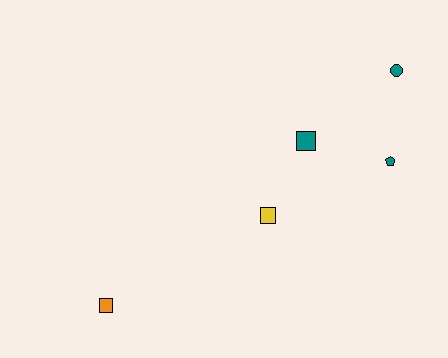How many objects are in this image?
There are 5 objects.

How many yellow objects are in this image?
There is 1 yellow object.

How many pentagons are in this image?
There is 1 pentagon.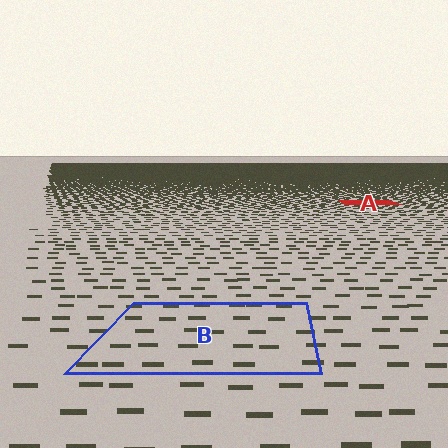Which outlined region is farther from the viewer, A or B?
Region A is farther from the viewer — the texture elements inside it appear smaller and more densely packed.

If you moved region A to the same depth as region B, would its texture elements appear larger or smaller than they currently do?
They would appear larger. At a closer depth, the same texture elements are projected at a bigger on-screen size.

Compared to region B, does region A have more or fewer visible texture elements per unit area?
Region A has more texture elements per unit area — they are packed more densely because it is farther away.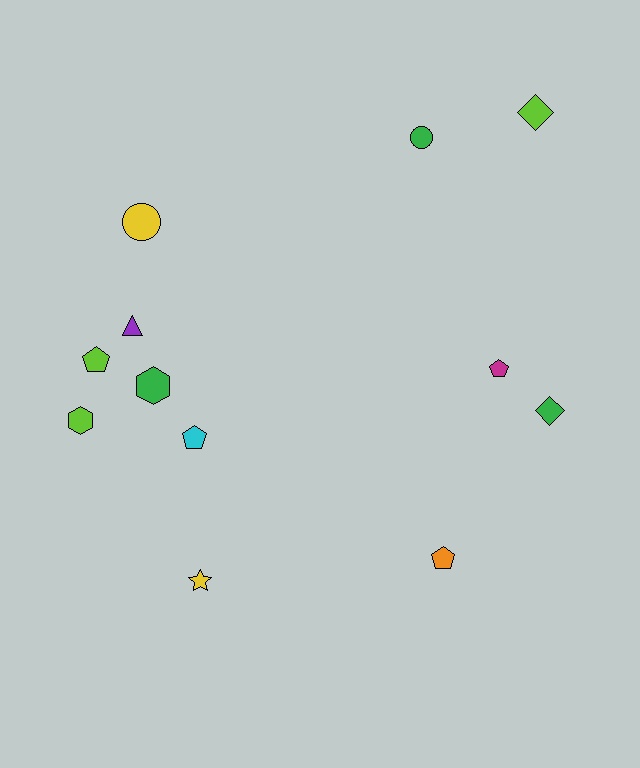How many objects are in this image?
There are 12 objects.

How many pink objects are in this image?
There are no pink objects.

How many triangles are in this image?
There is 1 triangle.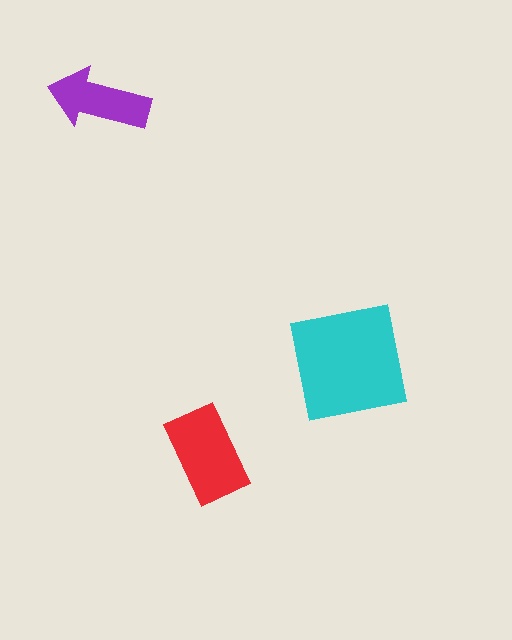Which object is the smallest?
The purple arrow.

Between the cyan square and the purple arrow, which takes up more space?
The cyan square.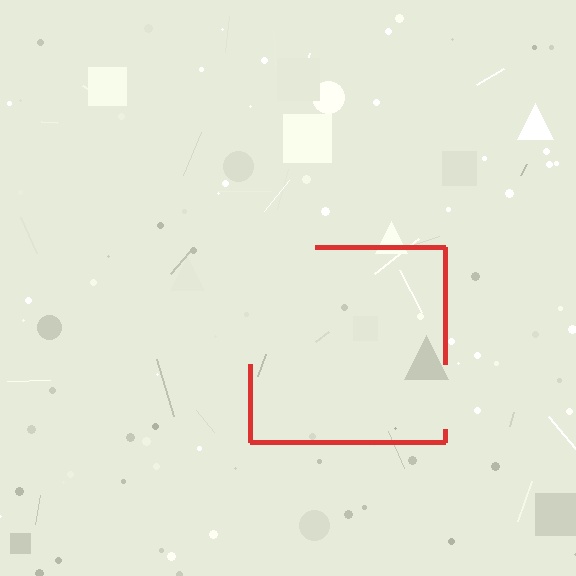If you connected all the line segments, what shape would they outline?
They would outline a square.